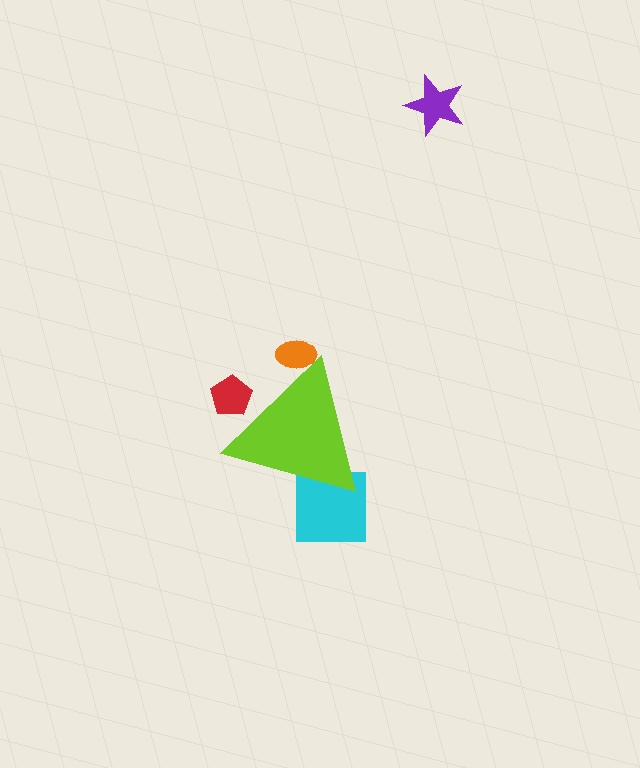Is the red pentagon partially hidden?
Yes, the red pentagon is partially hidden behind the lime triangle.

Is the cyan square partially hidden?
Yes, the cyan square is partially hidden behind the lime triangle.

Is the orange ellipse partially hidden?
Yes, the orange ellipse is partially hidden behind the lime triangle.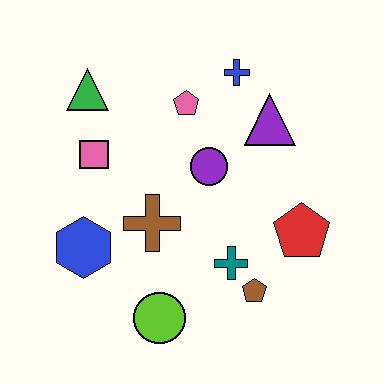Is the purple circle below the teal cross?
No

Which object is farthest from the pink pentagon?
The lime circle is farthest from the pink pentagon.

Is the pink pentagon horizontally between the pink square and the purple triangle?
Yes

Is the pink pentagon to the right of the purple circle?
No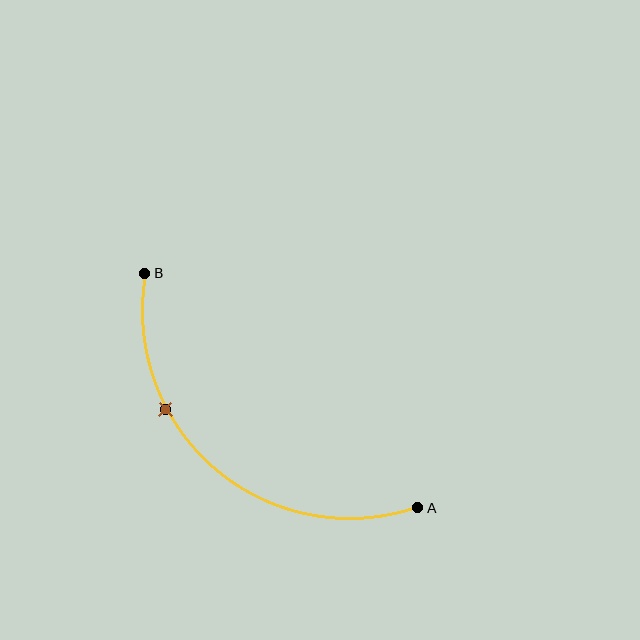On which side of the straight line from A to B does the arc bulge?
The arc bulges below and to the left of the straight line connecting A and B.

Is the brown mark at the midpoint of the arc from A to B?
No. The brown mark lies on the arc but is closer to endpoint B. The arc midpoint would be at the point on the curve equidistant along the arc from both A and B.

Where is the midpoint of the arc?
The arc midpoint is the point on the curve farthest from the straight line joining A and B. It sits below and to the left of that line.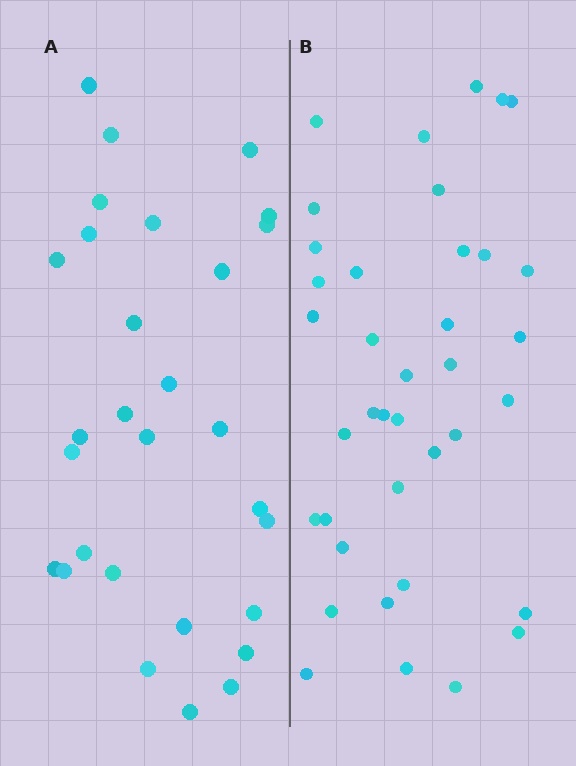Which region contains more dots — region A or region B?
Region B (the right region) has more dots.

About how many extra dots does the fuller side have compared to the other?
Region B has roughly 8 or so more dots than region A.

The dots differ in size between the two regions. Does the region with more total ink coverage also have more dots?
No. Region A has more total ink coverage because its dots are larger, but region B actually contains more individual dots. Total area can be misleading — the number of items is what matters here.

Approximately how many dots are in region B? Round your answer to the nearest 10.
About 40 dots. (The exact count is 38, which rounds to 40.)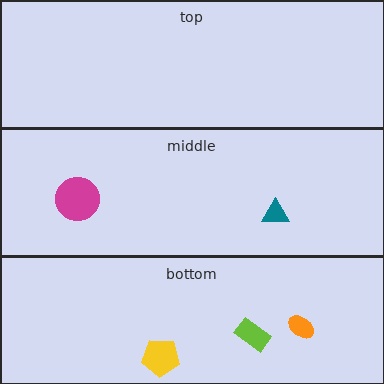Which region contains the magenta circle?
The middle region.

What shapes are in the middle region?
The teal triangle, the magenta circle.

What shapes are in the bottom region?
The yellow pentagon, the orange ellipse, the lime rectangle.